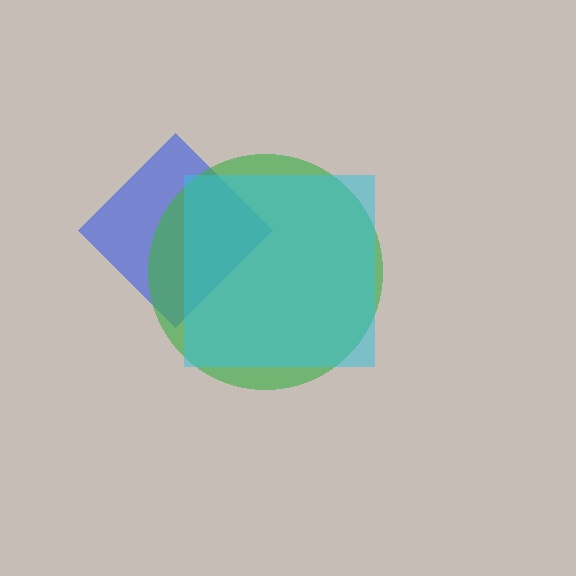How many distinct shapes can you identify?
There are 3 distinct shapes: a blue diamond, a green circle, a cyan square.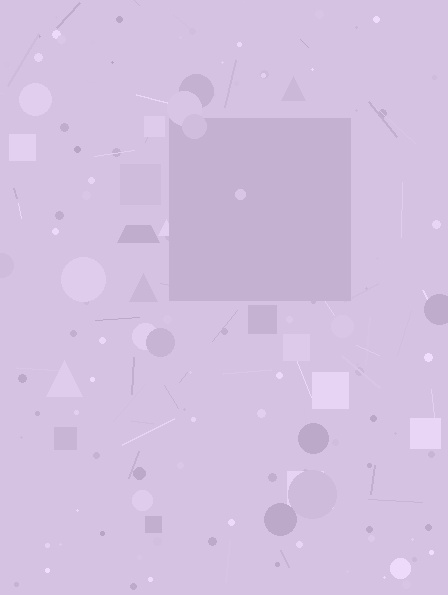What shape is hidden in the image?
A square is hidden in the image.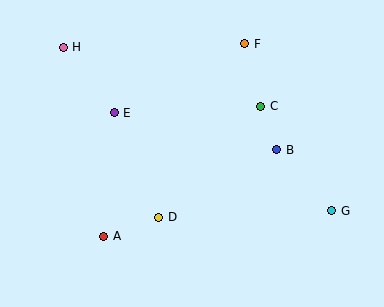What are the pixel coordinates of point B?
Point B is at (277, 150).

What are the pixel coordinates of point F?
Point F is at (245, 44).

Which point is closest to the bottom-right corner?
Point G is closest to the bottom-right corner.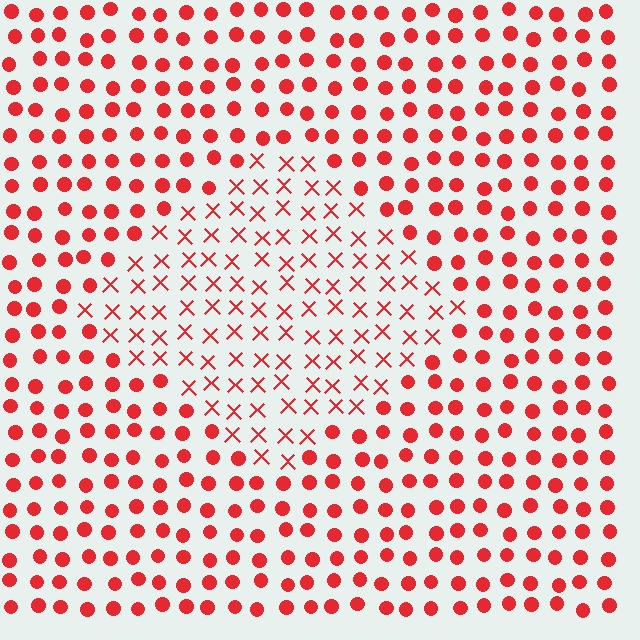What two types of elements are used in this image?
The image uses X marks inside the diamond region and circles outside it.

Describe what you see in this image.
The image is filled with small red elements arranged in a uniform grid. A diamond-shaped region contains X marks, while the surrounding area contains circles. The boundary is defined purely by the change in element shape.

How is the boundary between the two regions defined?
The boundary is defined by a change in element shape: X marks inside vs. circles outside. All elements share the same color and spacing.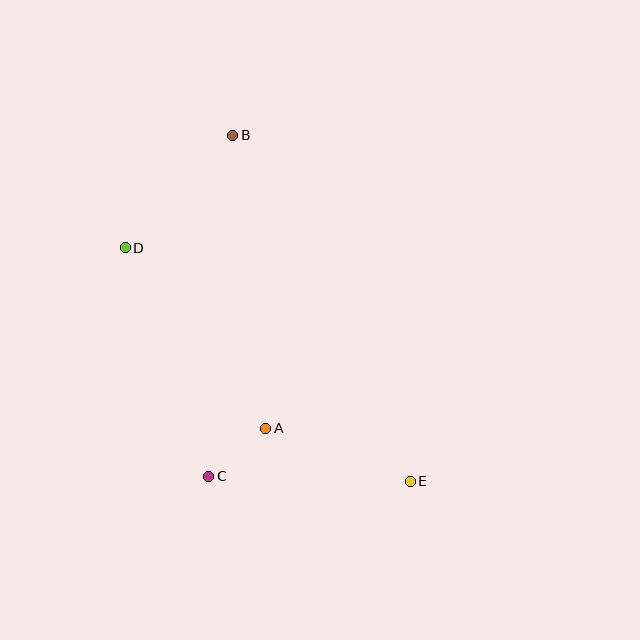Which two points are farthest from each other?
Points B and E are farthest from each other.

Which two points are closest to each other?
Points A and C are closest to each other.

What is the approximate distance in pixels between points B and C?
The distance between B and C is approximately 342 pixels.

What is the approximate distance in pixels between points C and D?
The distance between C and D is approximately 243 pixels.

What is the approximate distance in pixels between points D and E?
The distance between D and E is approximately 369 pixels.